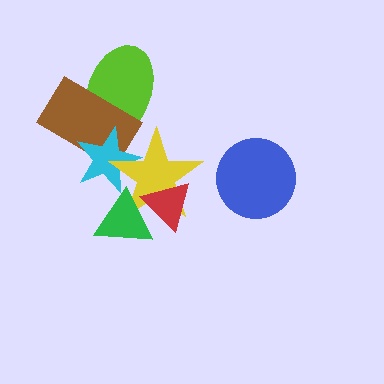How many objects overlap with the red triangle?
2 objects overlap with the red triangle.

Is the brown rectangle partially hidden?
Yes, it is partially covered by another shape.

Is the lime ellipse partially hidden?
Yes, it is partially covered by another shape.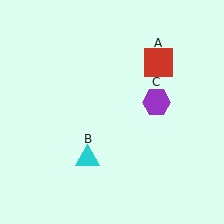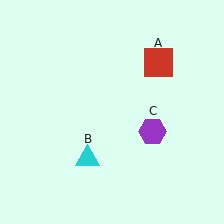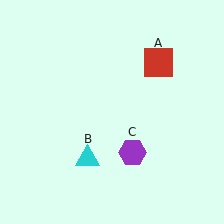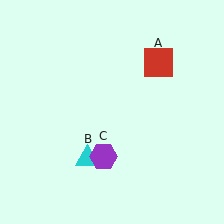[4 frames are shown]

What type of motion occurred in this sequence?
The purple hexagon (object C) rotated clockwise around the center of the scene.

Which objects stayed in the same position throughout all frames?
Red square (object A) and cyan triangle (object B) remained stationary.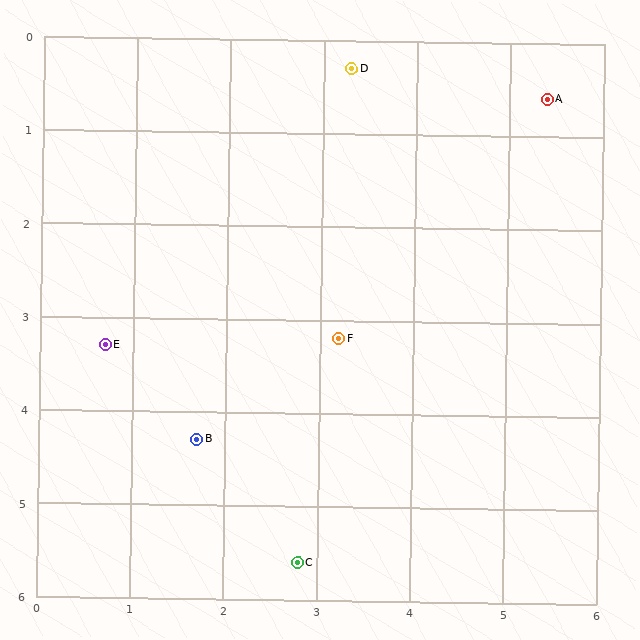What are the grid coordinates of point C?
Point C is at approximately (2.8, 5.6).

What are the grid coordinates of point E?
Point E is at approximately (0.7, 3.3).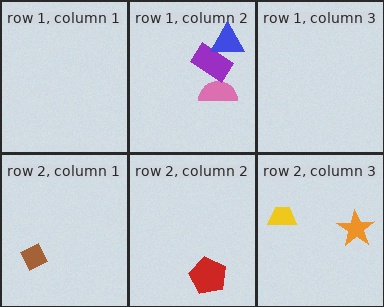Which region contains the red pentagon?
The row 2, column 2 region.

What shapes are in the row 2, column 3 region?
The orange star, the yellow trapezoid.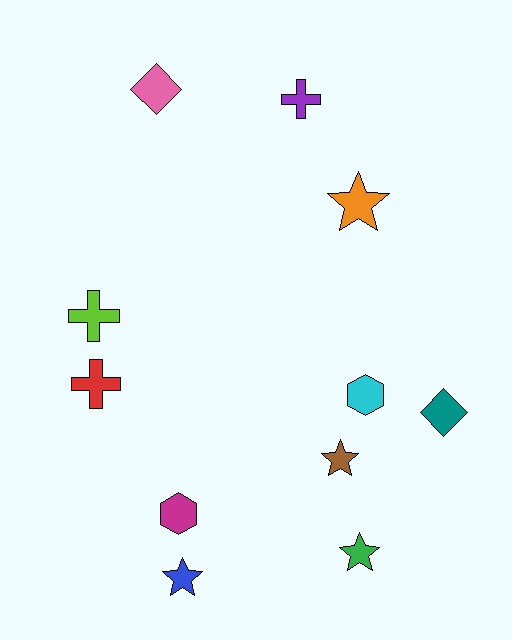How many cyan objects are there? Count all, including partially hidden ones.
There is 1 cyan object.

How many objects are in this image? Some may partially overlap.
There are 11 objects.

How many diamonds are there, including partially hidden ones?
There are 2 diamonds.